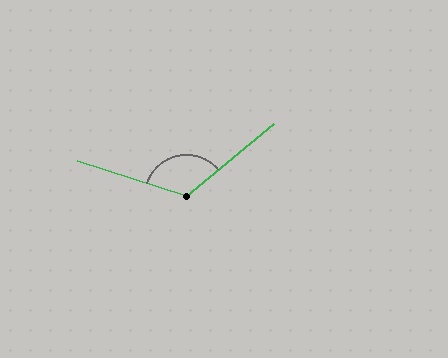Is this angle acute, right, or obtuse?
It is obtuse.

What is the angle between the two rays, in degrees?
Approximately 123 degrees.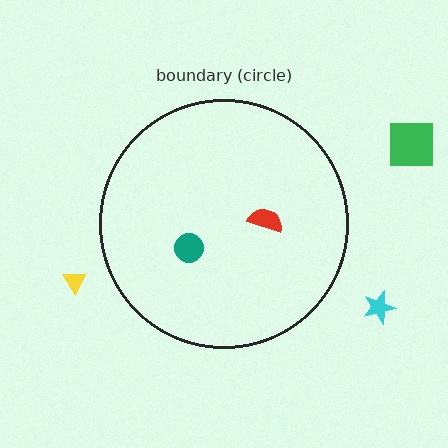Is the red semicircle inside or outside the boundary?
Inside.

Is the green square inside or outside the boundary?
Outside.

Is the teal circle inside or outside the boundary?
Inside.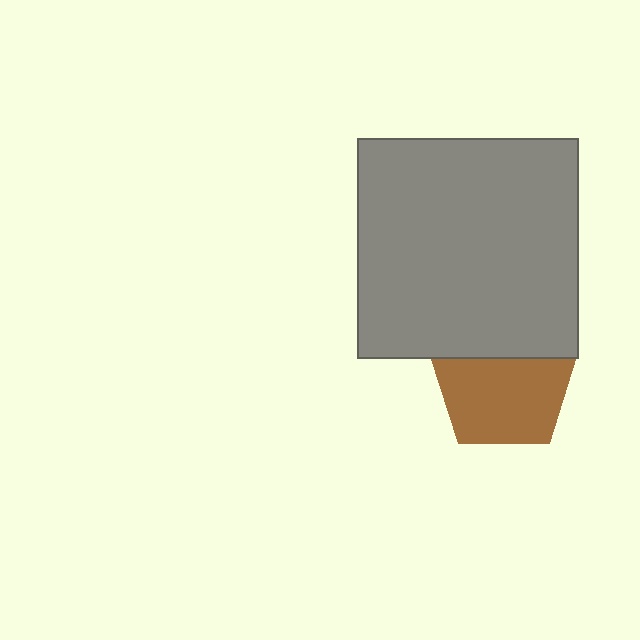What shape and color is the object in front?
The object in front is a gray square.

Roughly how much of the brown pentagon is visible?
Most of it is visible (roughly 70%).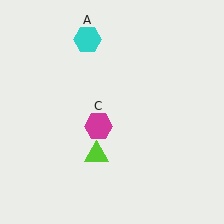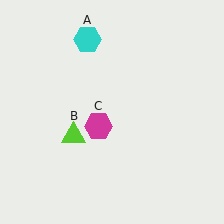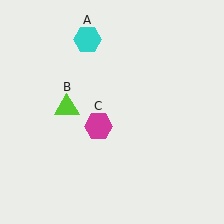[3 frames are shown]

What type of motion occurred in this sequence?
The lime triangle (object B) rotated clockwise around the center of the scene.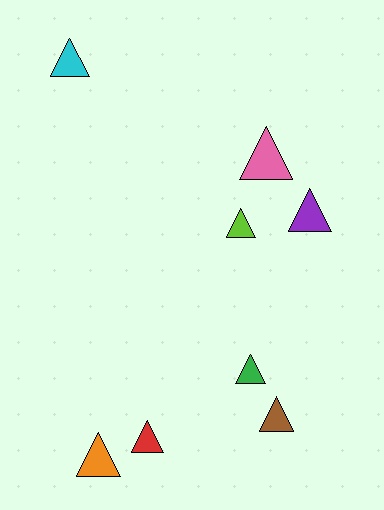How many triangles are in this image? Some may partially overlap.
There are 8 triangles.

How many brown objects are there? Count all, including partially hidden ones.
There is 1 brown object.